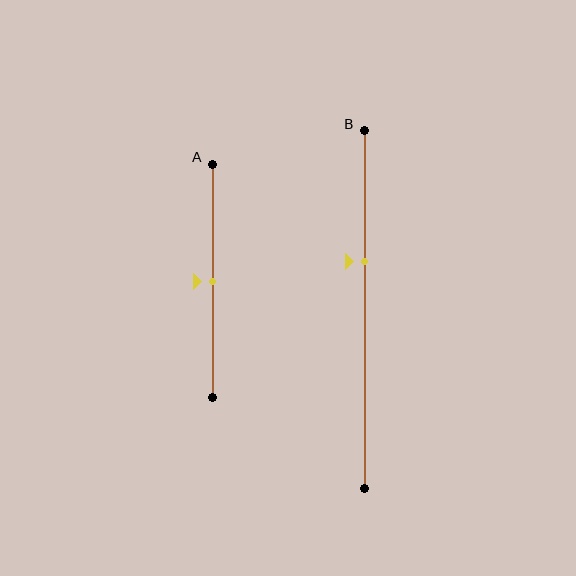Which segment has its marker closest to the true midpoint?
Segment A has its marker closest to the true midpoint.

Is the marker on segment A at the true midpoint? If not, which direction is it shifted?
Yes, the marker on segment A is at the true midpoint.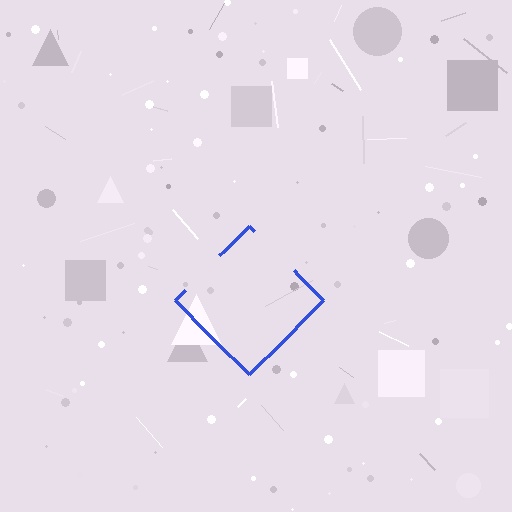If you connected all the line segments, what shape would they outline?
They would outline a diamond.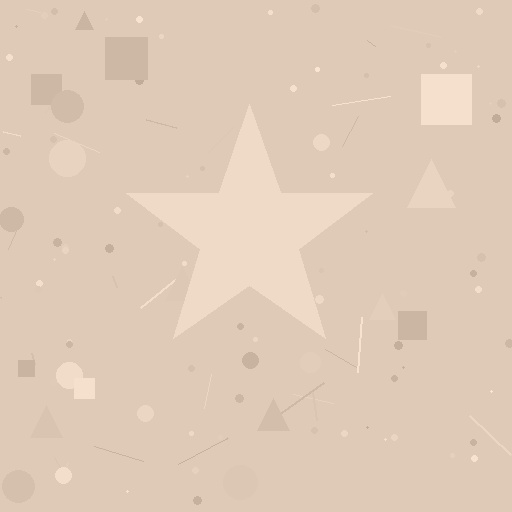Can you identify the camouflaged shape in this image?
The camouflaged shape is a star.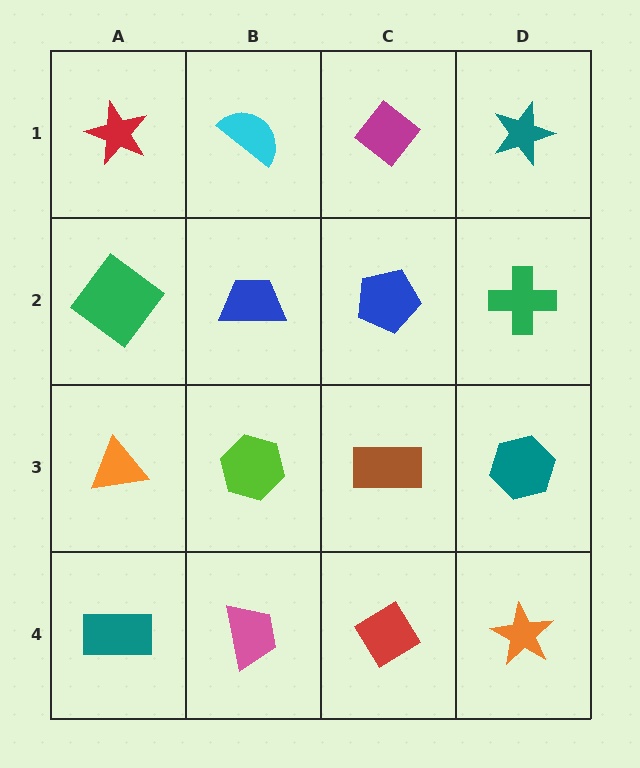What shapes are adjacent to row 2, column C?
A magenta diamond (row 1, column C), a brown rectangle (row 3, column C), a blue trapezoid (row 2, column B), a green cross (row 2, column D).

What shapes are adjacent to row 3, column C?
A blue pentagon (row 2, column C), a red diamond (row 4, column C), a lime hexagon (row 3, column B), a teal hexagon (row 3, column D).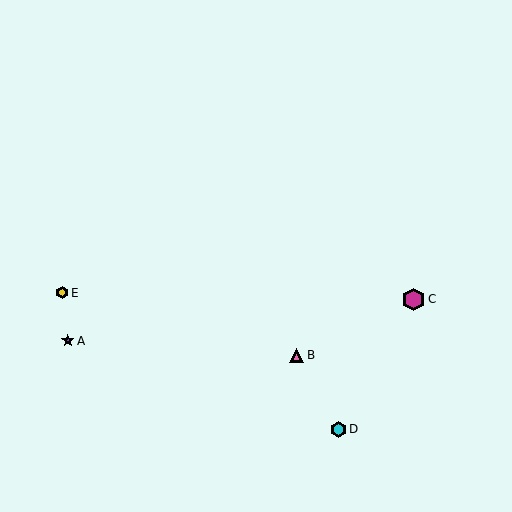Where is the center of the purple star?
The center of the purple star is at (68, 341).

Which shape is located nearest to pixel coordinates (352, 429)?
The cyan hexagon (labeled D) at (339, 429) is nearest to that location.